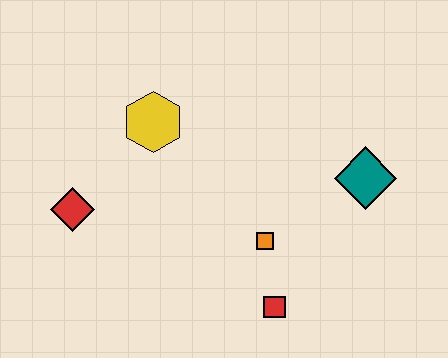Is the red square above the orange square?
No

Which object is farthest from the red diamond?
The teal diamond is farthest from the red diamond.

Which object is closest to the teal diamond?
The orange square is closest to the teal diamond.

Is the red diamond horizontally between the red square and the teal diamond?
No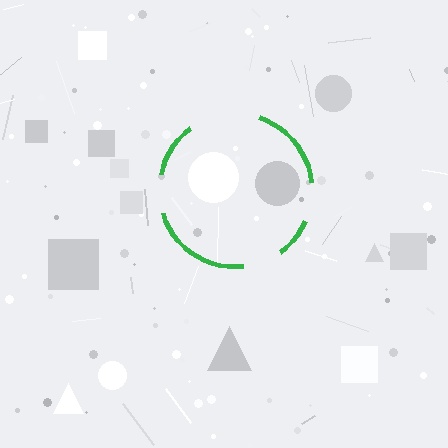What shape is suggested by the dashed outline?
The dashed outline suggests a circle.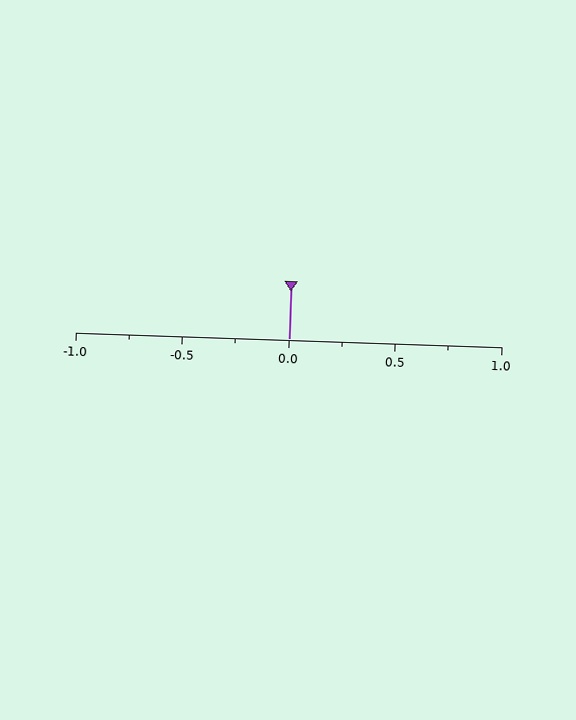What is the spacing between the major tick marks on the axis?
The major ticks are spaced 0.5 apart.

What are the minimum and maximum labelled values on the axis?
The axis runs from -1.0 to 1.0.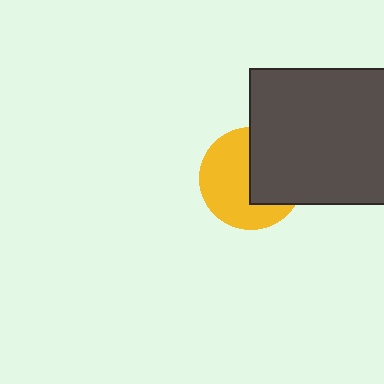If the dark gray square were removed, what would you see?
You would see the complete yellow circle.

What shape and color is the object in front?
The object in front is a dark gray square.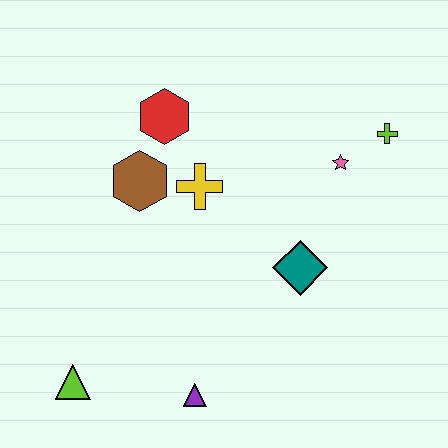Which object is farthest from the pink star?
The lime triangle is farthest from the pink star.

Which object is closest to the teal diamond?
The pink star is closest to the teal diamond.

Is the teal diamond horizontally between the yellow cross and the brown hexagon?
No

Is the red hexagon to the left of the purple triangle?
Yes